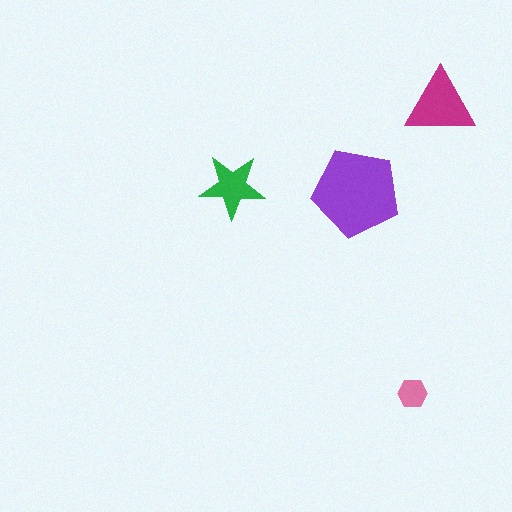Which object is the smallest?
The pink hexagon.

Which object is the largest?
The purple pentagon.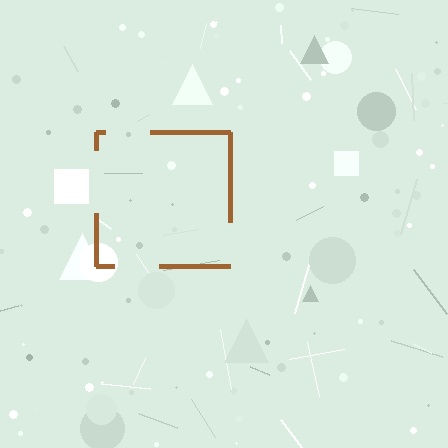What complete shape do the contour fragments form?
The contour fragments form a square.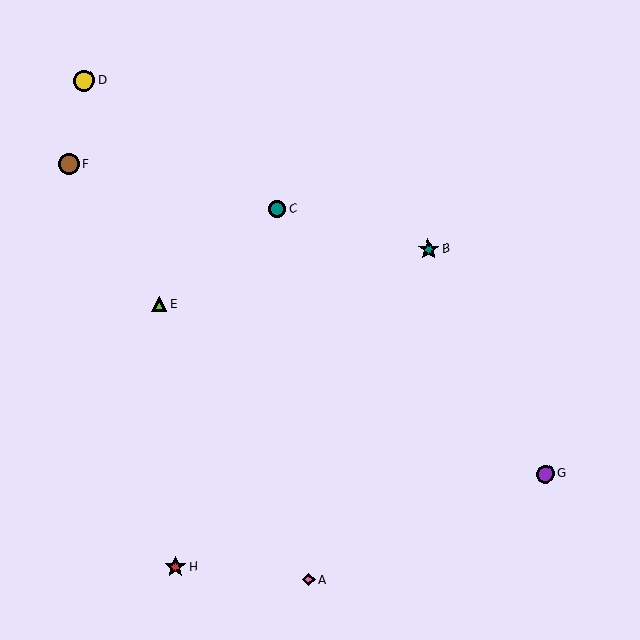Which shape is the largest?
The yellow circle (labeled D) is the largest.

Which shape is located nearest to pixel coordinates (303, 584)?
The pink diamond (labeled A) at (309, 580) is nearest to that location.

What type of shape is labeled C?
Shape C is a teal circle.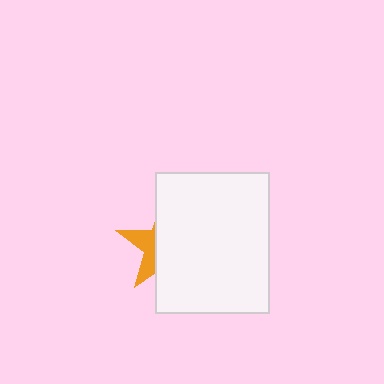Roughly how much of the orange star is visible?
A small part of it is visible (roughly 33%).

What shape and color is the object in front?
The object in front is a white rectangle.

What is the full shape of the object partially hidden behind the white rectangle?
The partially hidden object is an orange star.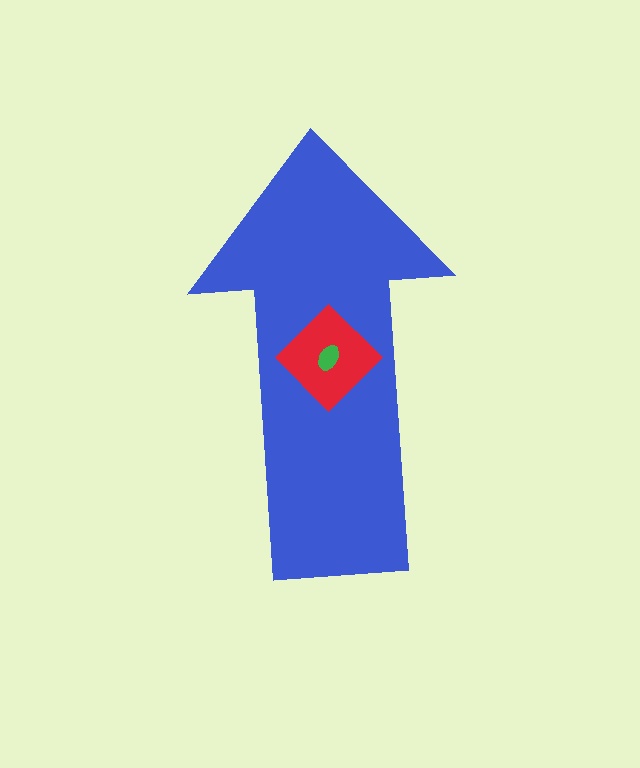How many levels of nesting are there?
3.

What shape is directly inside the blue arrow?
The red diamond.